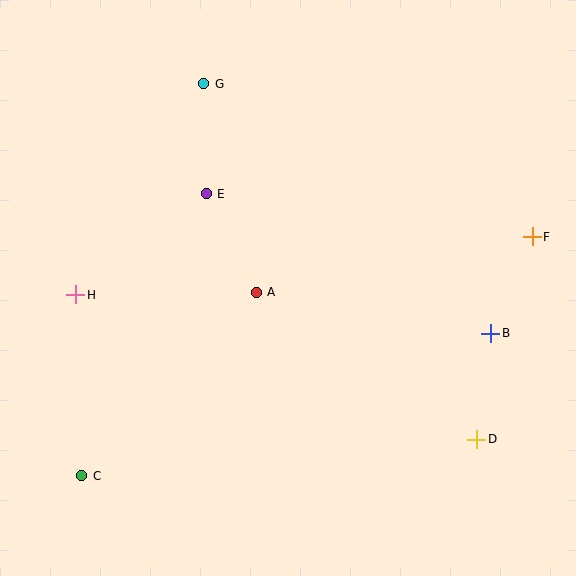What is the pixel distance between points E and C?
The distance between E and C is 308 pixels.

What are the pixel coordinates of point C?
Point C is at (82, 476).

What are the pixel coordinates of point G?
Point G is at (204, 84).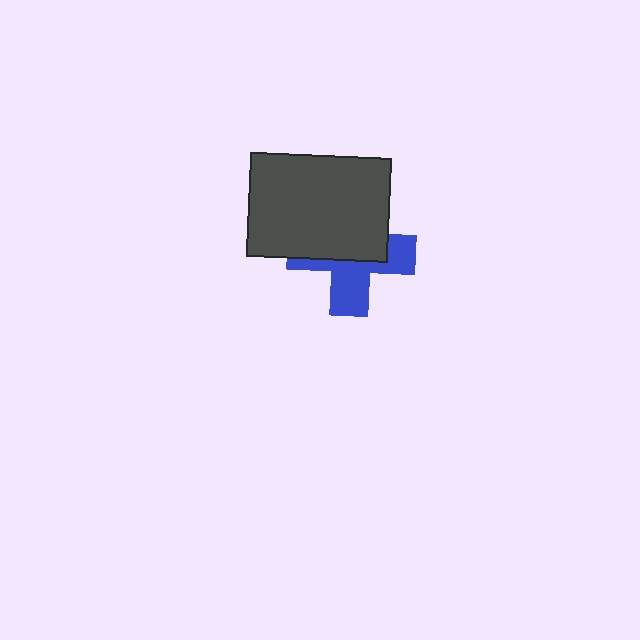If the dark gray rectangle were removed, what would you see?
You would see the complete blue cross.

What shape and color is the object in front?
The object in front is a dark gray rectangle.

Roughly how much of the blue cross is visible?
About half of it is visible (roughly 47%).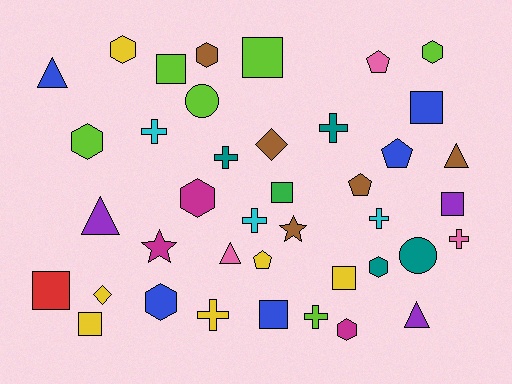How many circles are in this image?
There are 2 circles.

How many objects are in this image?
There are 40 objects.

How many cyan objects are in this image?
There are 3 cyan objects.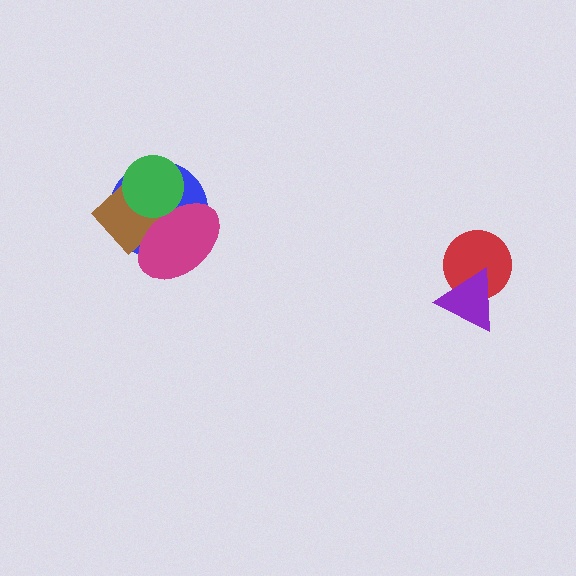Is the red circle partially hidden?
Yes, it is partially covered by another shape.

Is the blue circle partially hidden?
Yes, it is partially covered by another shape.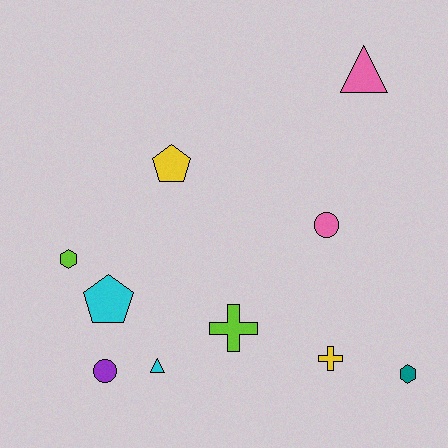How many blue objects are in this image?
There are no blue objects.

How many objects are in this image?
There are 10 objects.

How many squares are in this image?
There are no squares.